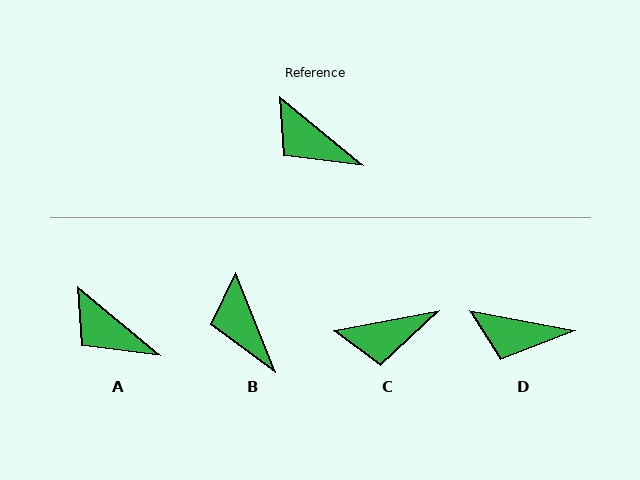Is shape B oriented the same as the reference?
No, it is off by about 29 degrees.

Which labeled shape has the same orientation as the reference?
A.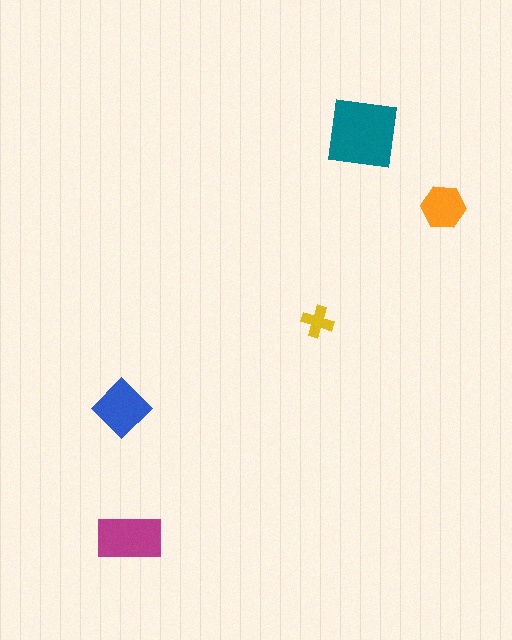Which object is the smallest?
The yellow cross.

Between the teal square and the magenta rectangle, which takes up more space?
The teal square.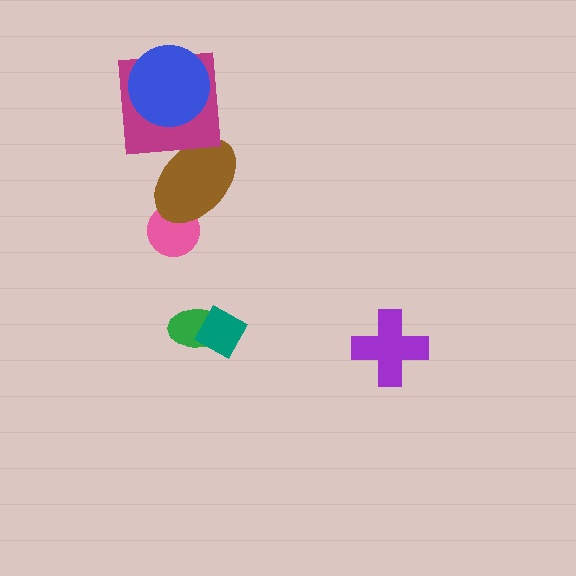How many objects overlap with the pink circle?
1 object overlaps with the pink circle.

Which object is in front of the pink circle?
The brown ellipse is in front of the pink circle.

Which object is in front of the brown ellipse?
The magenta square is in front of the brown ellipse.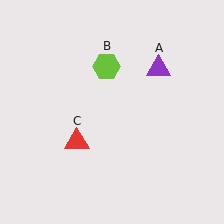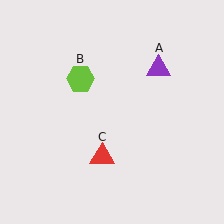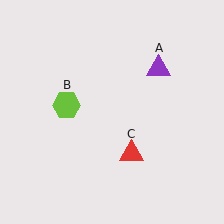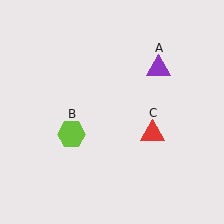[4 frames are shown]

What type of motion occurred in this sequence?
The lime hexagon (object B), red triangle (object C) rotated counterclockwise around the center of the scene.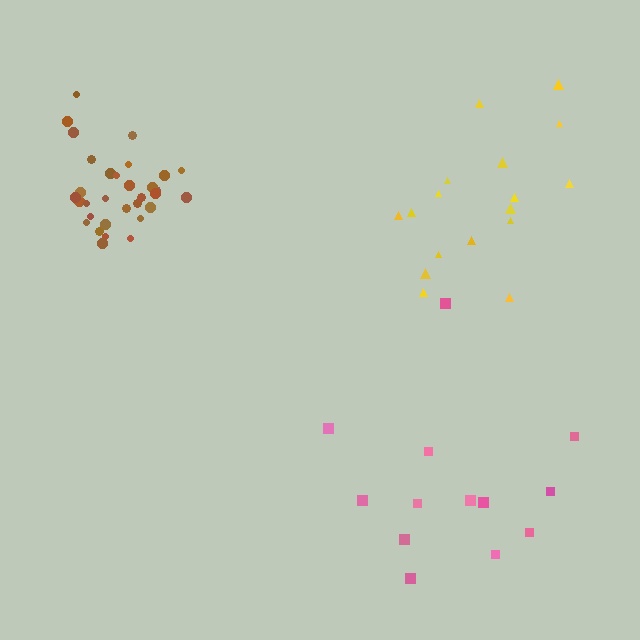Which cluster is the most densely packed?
Brown.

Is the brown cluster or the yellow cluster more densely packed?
Brown.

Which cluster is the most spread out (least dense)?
Pink.